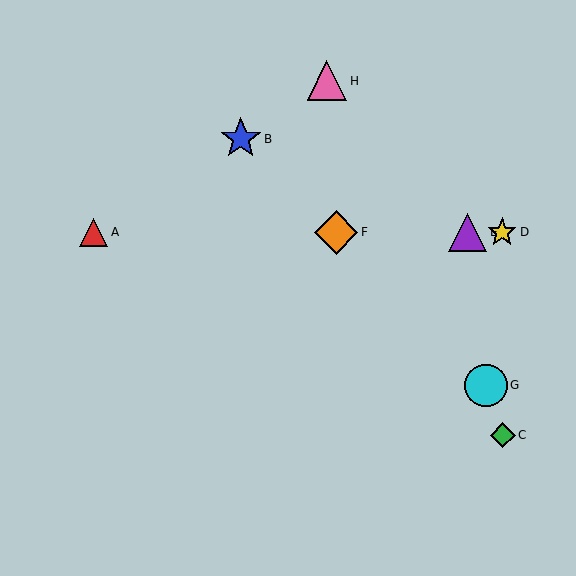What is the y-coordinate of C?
Object C is at y≈435.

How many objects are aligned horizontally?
4 objects (A, D, E, F) are aligned horizontally.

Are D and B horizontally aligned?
No, D is at y≈232 and B is at y≈139.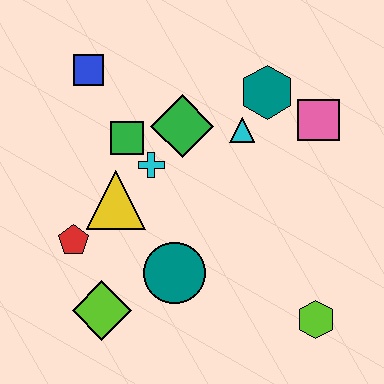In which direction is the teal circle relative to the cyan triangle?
The teal circle is below the cyan triangle.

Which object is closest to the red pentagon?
The yellow triangle is closest to the red pentagon.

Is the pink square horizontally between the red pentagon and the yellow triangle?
No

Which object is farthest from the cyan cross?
The lime hexagon is farthest from the cyan cross.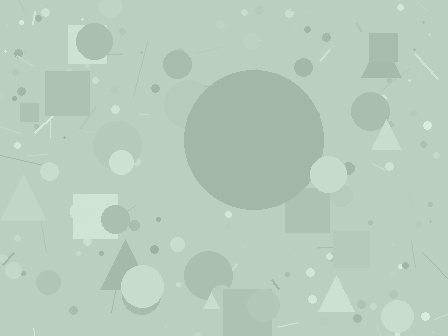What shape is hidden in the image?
A circle is hidden in the image.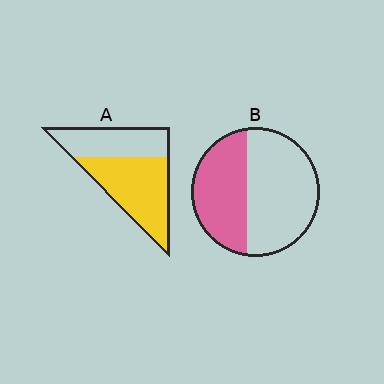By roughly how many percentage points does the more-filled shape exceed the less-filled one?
By roughly 20 percentage points (A over B).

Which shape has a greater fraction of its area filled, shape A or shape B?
Shape A.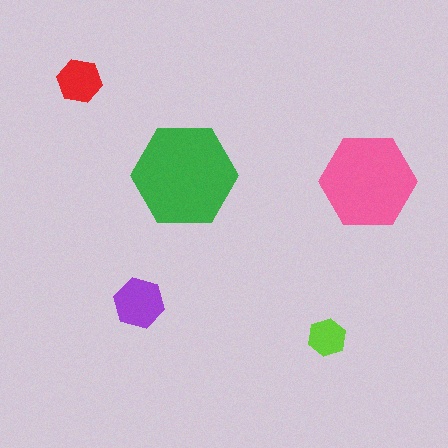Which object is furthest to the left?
The red hexagon is leftmost.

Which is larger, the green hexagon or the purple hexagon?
The green one.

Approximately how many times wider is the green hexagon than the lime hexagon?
About 3 times wider.